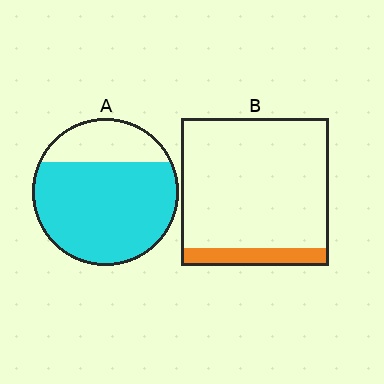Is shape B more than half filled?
No.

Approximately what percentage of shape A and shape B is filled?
A is approximately 75% and B is approximately 10%.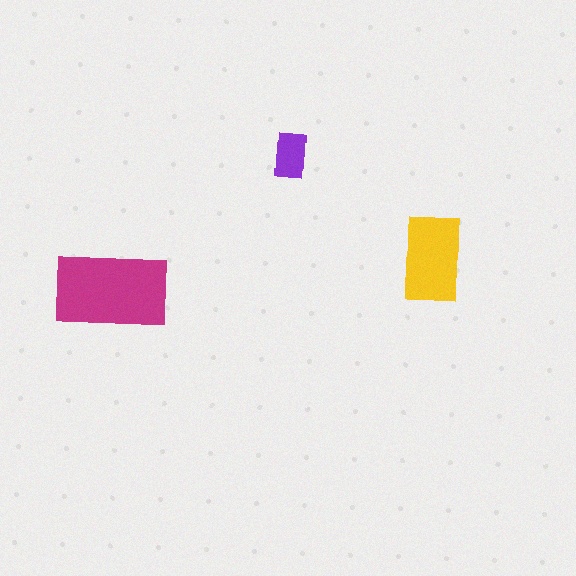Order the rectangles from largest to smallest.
the magenta one, the yellow one, the purple one.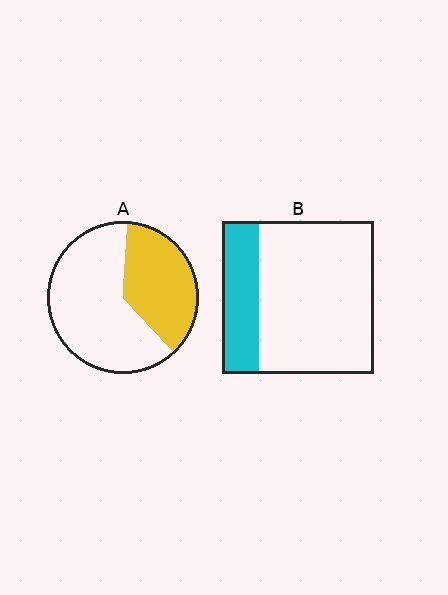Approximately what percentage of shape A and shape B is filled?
A is approximately 35% and B is approximately 25%.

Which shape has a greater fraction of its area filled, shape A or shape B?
Shape A.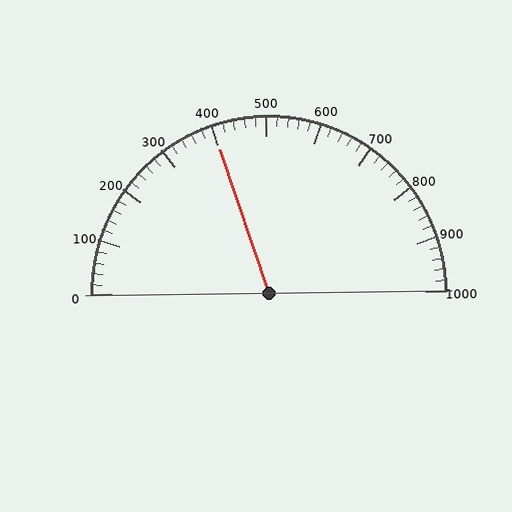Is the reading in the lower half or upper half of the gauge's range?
The reading is in the lower half of the range (0 to 1000).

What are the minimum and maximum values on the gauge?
The gauge ranges from 0 to 1000.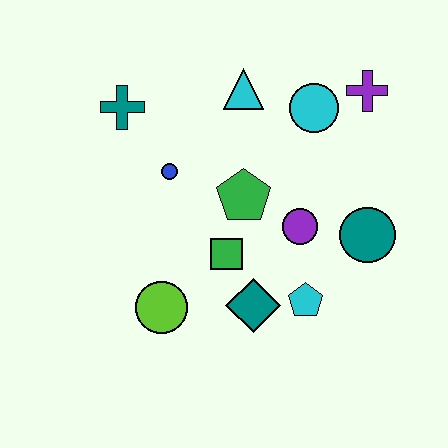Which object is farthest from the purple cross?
The lime circle is farthest from the purple cross.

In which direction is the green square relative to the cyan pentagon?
The green square is to the left of the cyan pentagon.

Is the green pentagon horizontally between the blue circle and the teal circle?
Yes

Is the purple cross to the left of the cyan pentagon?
No